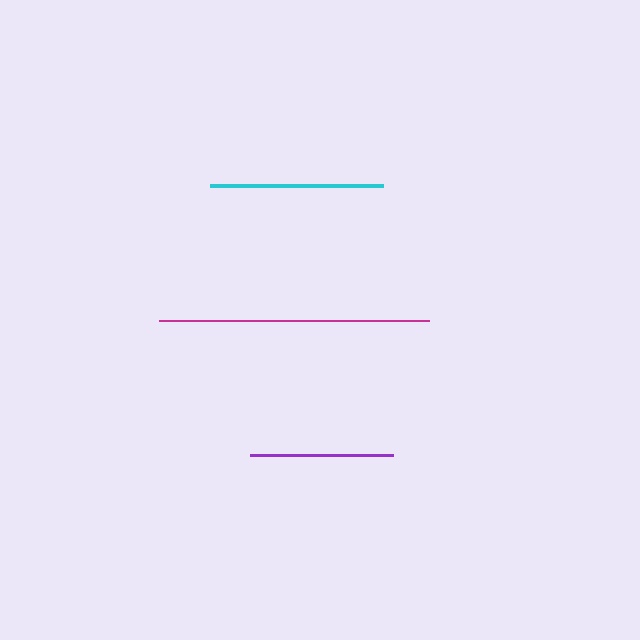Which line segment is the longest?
The magenta line is the longest at approximately 270 pixels.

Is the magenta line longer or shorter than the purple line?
The magenta line is longer than the purple line.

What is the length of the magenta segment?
The magenta segment is approximately 270 pixels long.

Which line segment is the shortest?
The purple line is the shortest at approximately 143 pixels.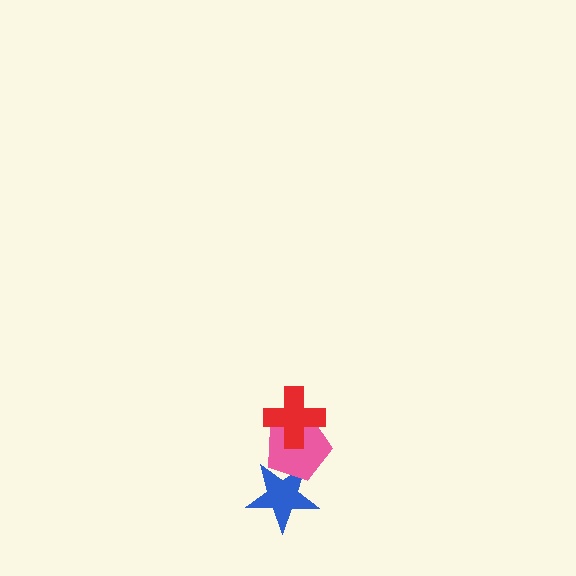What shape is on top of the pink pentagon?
The red cross is on top of the pink pentagon.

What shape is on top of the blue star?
The pink pentagon is on top of the blue star.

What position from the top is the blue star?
The blue star is 3rd from the top.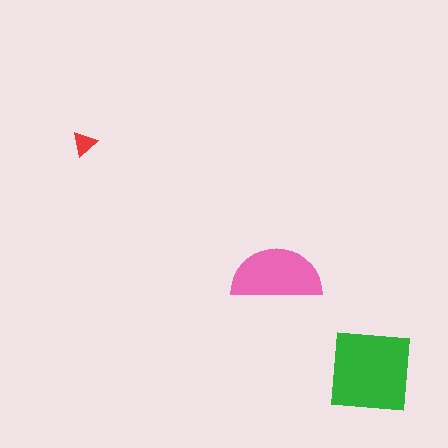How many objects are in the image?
There are 3 objects in the image.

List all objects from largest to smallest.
The green square, the pink semicircle, the red triangle.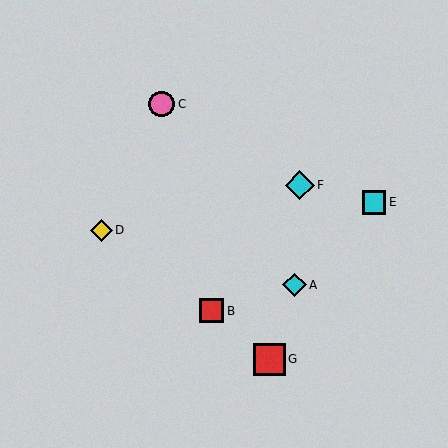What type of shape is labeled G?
Shape G is a red square.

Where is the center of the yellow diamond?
The center of the yellow diamond is at (101, 230).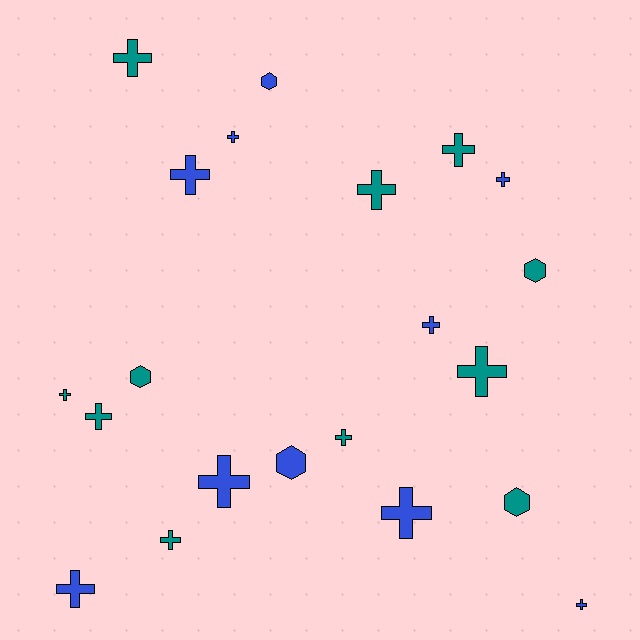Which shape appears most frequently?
Cross, with 16 objects.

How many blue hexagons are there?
There are 2 blue hexagons.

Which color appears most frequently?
Teal, with 11 objects.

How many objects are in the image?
There are 21 objects.